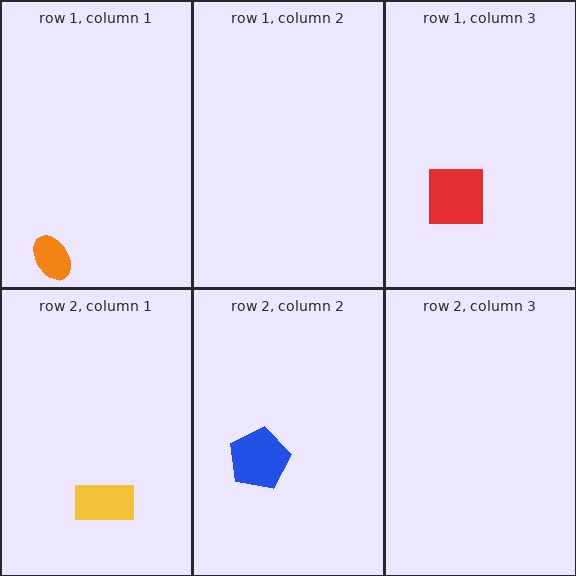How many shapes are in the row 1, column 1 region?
1.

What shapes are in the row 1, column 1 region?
The orange ellipse.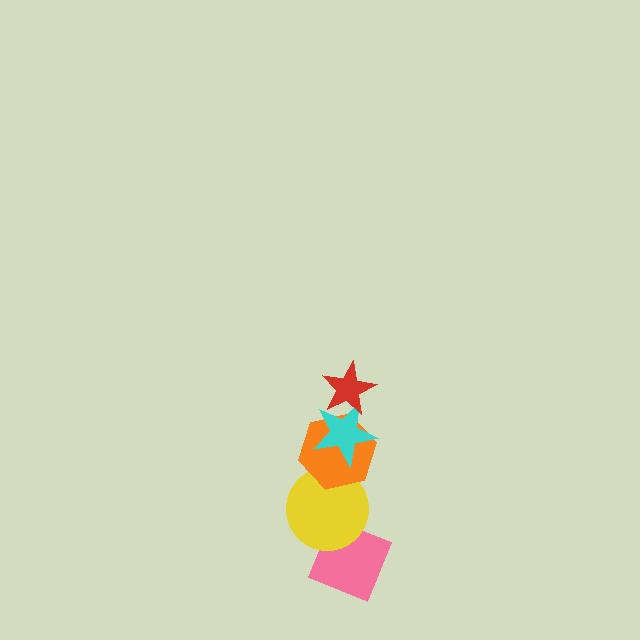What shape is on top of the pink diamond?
The yellow circle is on top of the pink diamond.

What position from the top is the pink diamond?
The pink diamond is 5th from the top.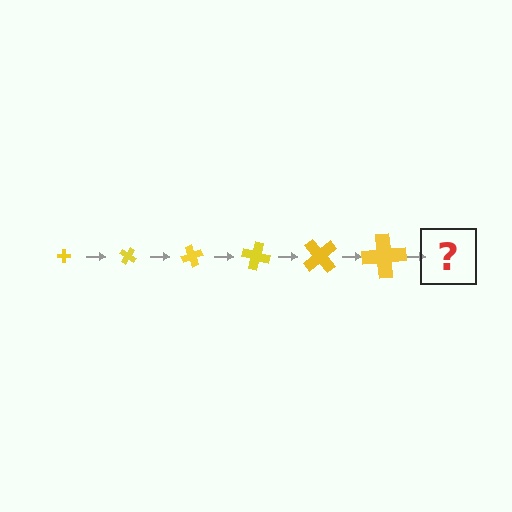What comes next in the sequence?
The next element should be a cross, larger than the previous one and rotated 210 degrees from the start.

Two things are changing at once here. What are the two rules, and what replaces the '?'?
The two rules are that the cross grows larger each step and it rotates 35 degrees each step. The '?' should be a cross, larger than the previous one and rotated 210 degrees from the start.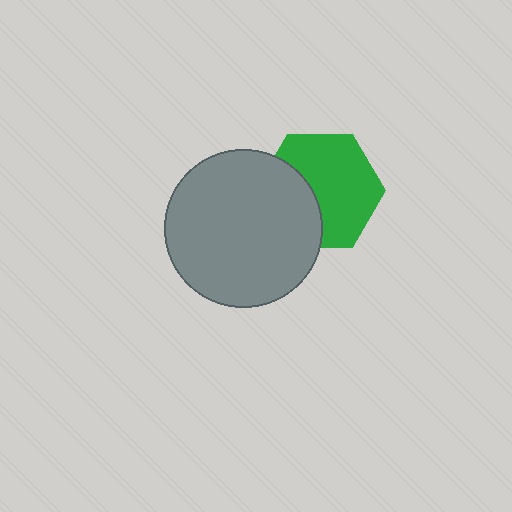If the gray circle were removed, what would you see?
You would see the complete green hexagon.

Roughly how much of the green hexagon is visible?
About half of it is visible (roughly 64%).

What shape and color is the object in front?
The object in front is a gray circle.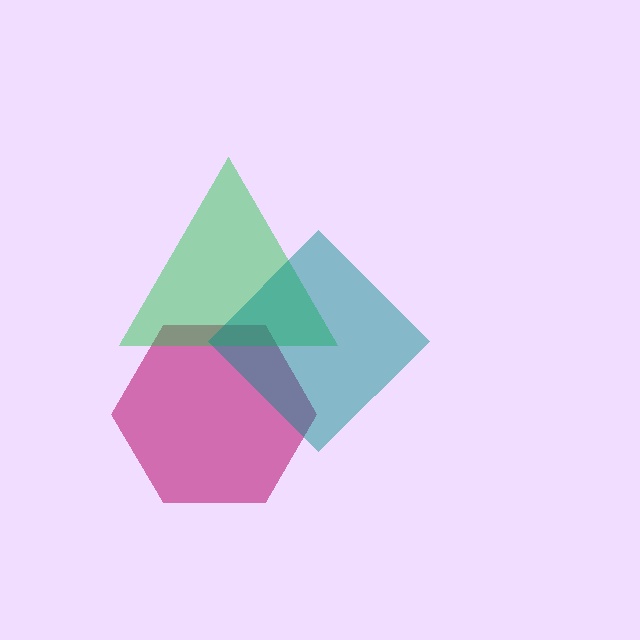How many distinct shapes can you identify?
There are 3 distinct shapes: a magenta hexagon, a green triangle, a teal diamond.